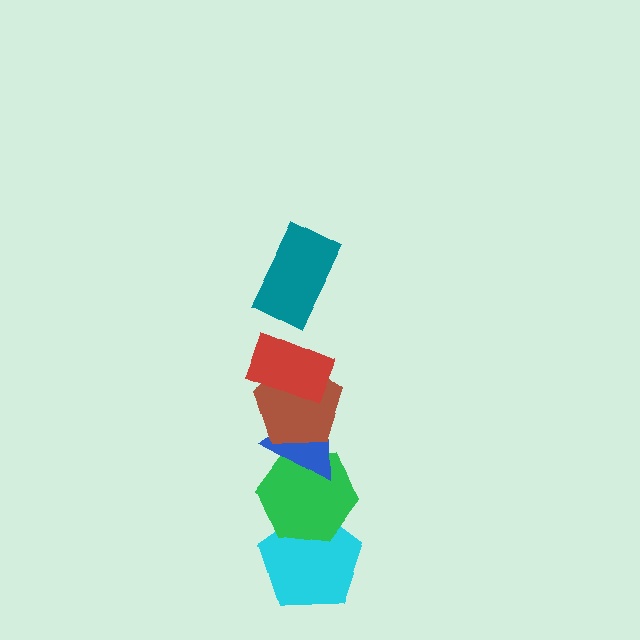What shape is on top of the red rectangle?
The teal rectangle is on top of the red rectangle.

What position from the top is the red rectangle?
The red rectangle is 2nd from the top.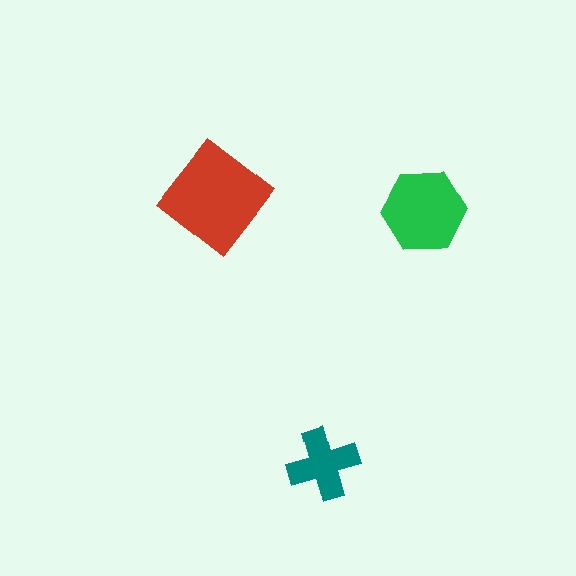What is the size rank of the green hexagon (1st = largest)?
2nd.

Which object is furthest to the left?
The red diamond is leftmost.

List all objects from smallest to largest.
The teal cross, the green hexagon, the red diamond.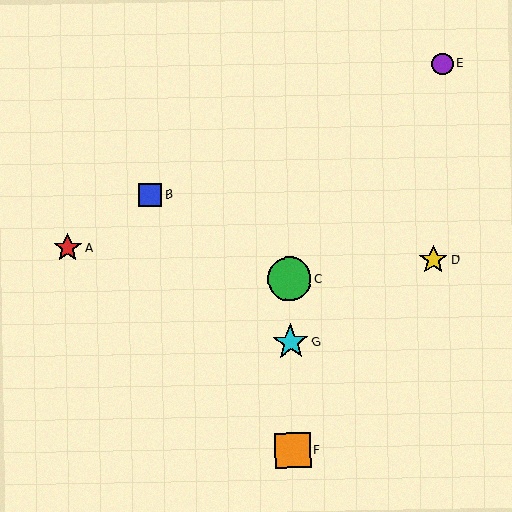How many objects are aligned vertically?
3 objects (C, F, G) are aligned vertically.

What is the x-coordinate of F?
Object F is at x≈293.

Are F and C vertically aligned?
Yes, both are at x≈293.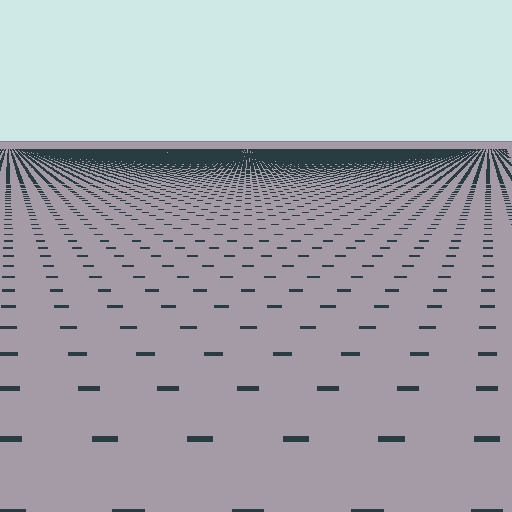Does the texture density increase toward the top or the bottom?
Density increases toward the top.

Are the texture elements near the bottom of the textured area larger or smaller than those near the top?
Larger. Near the bottom, elements are closer to the viewer and appear at a bigger on-screen size.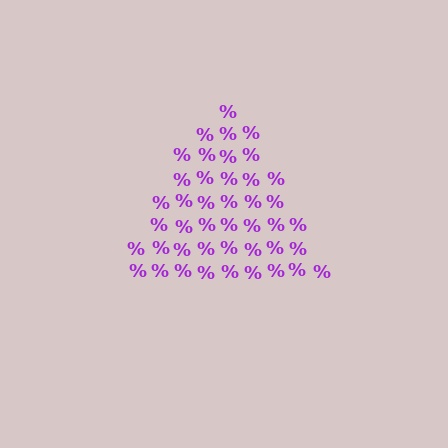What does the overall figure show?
The overall figure shows a triangle.